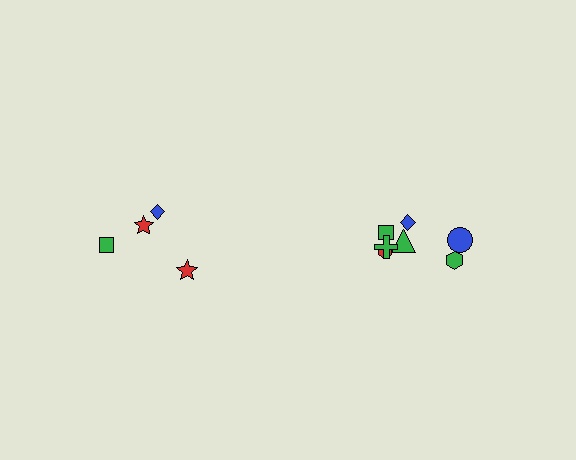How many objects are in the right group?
There are 7 objects.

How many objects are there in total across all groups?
There are 11 objects.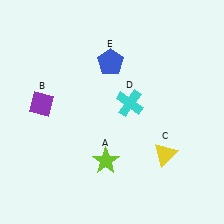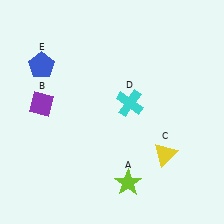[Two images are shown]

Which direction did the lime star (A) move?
The lime star (A) moved right.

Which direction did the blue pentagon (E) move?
The blue pentagon (E) moved left.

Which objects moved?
The objects that moved are: the lime star (A), the blue pentagon (E).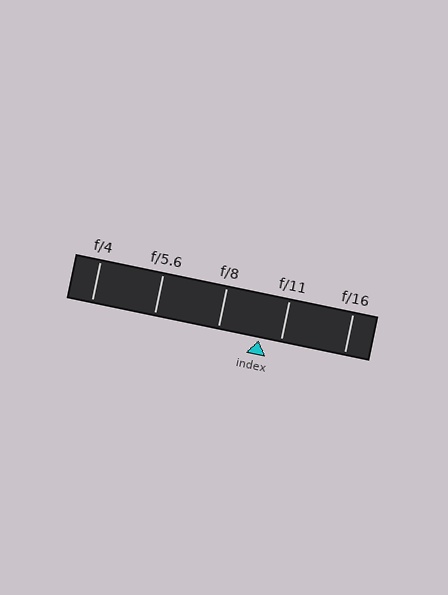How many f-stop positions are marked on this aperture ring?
There are 5 f-stop positions marked.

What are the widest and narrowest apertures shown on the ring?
The widest aperture shown is f/4 and the narrowest is f/16.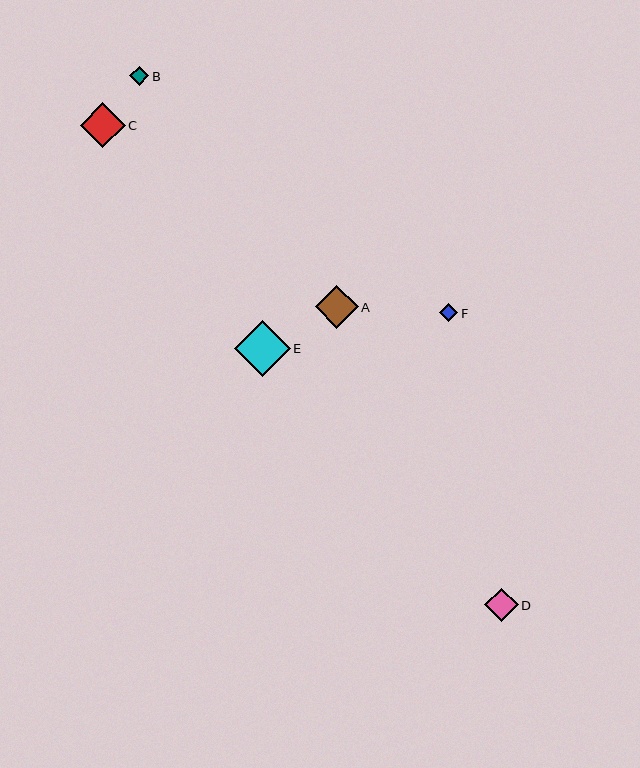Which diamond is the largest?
Diamond E is the largest with a size of approximately 56 pixels.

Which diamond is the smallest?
Diamond F is the smallest with a size of approximately 18 pixels.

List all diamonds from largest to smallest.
From largest to smallest: E, C, A, D, B, F.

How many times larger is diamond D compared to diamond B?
Diamond D is approximately 1.8 times the size of diamond B.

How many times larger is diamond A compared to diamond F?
Diamond A is approximately 2.4 times the size of diamond F.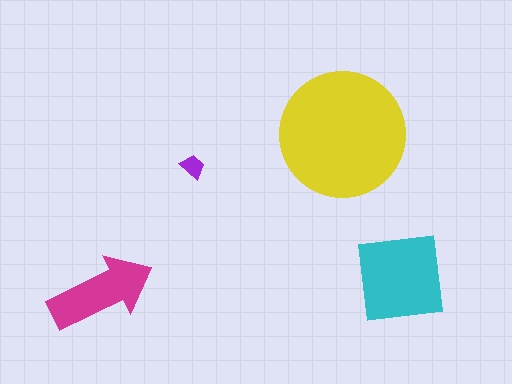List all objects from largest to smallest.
The yellow circle, the cyan square, the magenta arrow, the purple trapezoid.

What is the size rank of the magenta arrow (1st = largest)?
3rd.